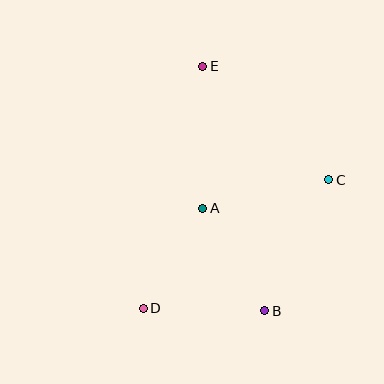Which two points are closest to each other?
Points A and D are closest to each other.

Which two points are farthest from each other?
Points B and E are farthest from each other.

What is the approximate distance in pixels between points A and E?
The distance between A and E is approximately 142 pixels.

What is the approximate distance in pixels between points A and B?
The distance between A and B is approximately 120 pixels.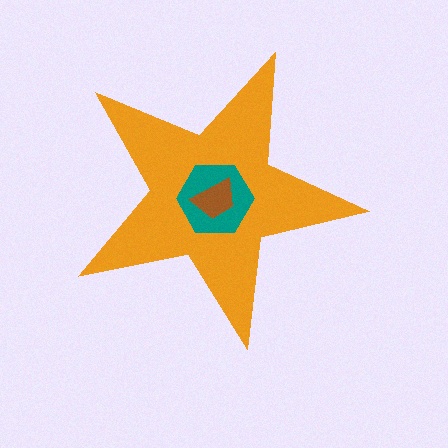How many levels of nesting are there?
3.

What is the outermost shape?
The orange star.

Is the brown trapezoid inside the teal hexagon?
Yes.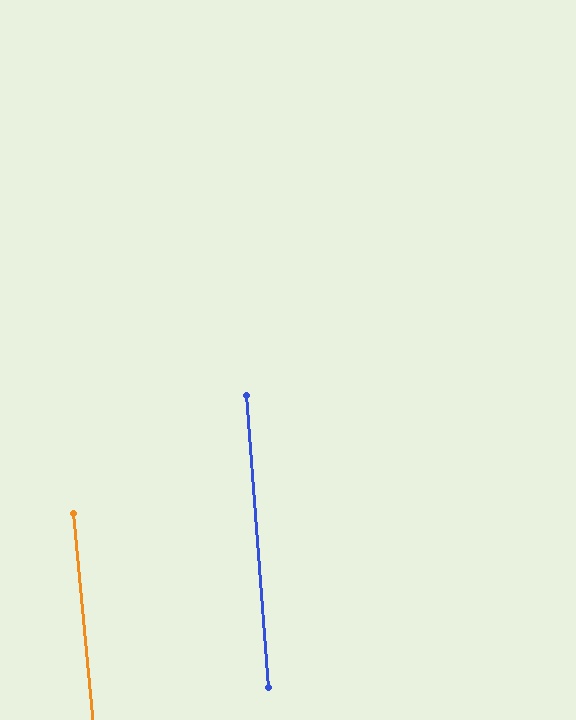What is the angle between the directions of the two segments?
Approximately 1 degree.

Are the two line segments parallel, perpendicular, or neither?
Parallel — their directions differ by only 1.1°.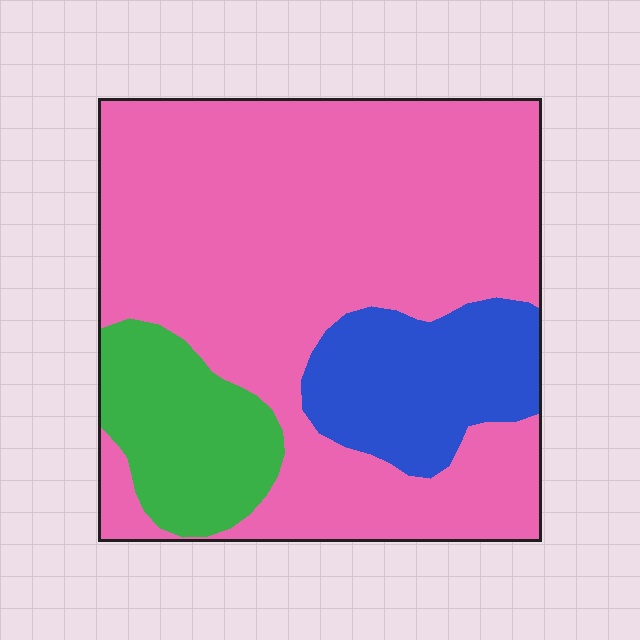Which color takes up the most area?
Pink, at roughly 70%.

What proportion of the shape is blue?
Blue takes up about one sixth (1/6) of the shape.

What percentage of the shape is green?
Green takes up about one eighth (1/8) of the shape.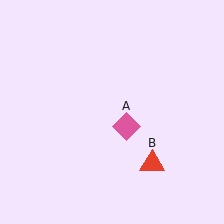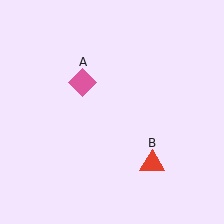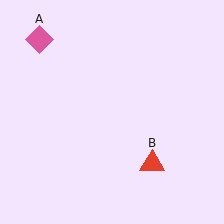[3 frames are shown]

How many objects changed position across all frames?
1 object changed position: pink diamond (object A).